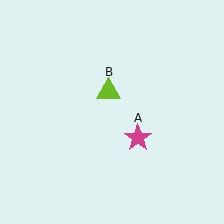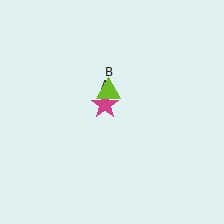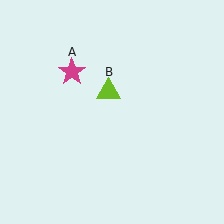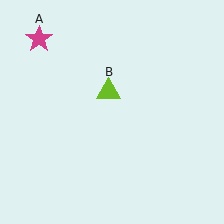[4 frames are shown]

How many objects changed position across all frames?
1 object changed position: magenta star (object A).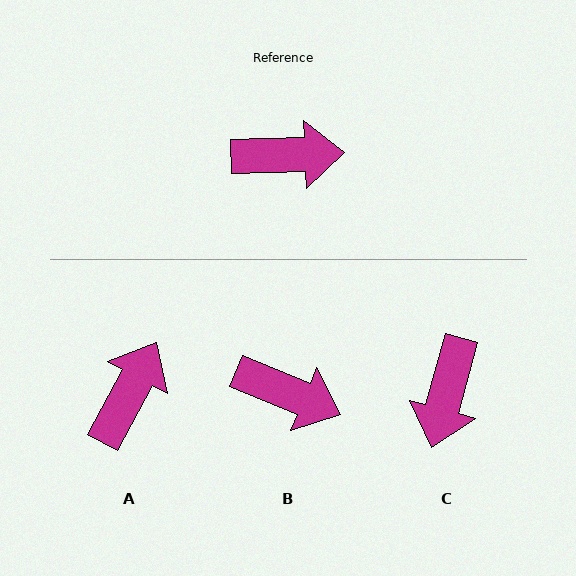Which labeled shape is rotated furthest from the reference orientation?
C, about 107 degrees away.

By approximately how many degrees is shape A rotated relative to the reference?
Approximately 60 degrees counter-clockwise.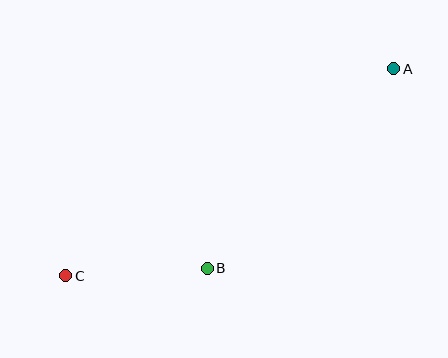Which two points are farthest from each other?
Points A and C are farthest from each other.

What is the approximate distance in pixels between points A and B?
The distance between A and B is approximately 273 pixels.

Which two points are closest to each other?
Points B and C are closest to each other.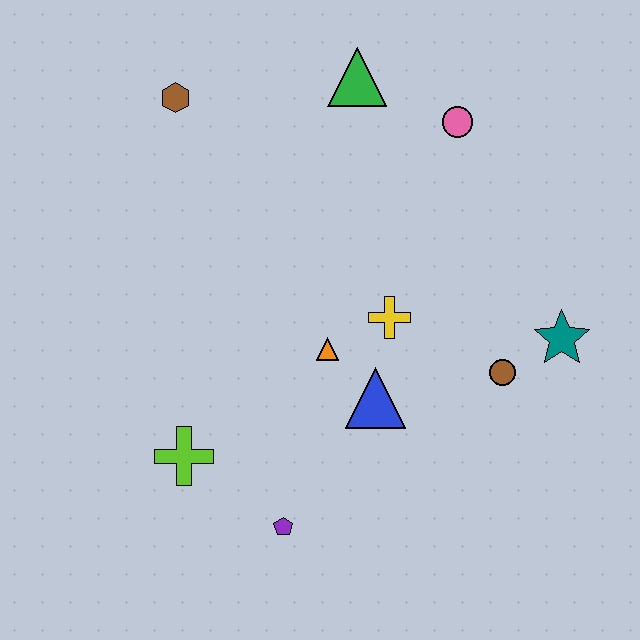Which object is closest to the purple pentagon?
The lime cross is closest to the purple pentagon.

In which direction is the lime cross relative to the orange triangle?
The lime cross is to the left of the orange triangle.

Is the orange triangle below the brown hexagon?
Yes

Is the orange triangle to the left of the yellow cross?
Yes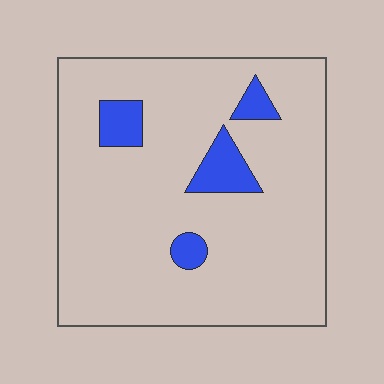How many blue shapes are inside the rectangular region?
4.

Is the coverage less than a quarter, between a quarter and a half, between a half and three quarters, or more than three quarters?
Less than a quarter.